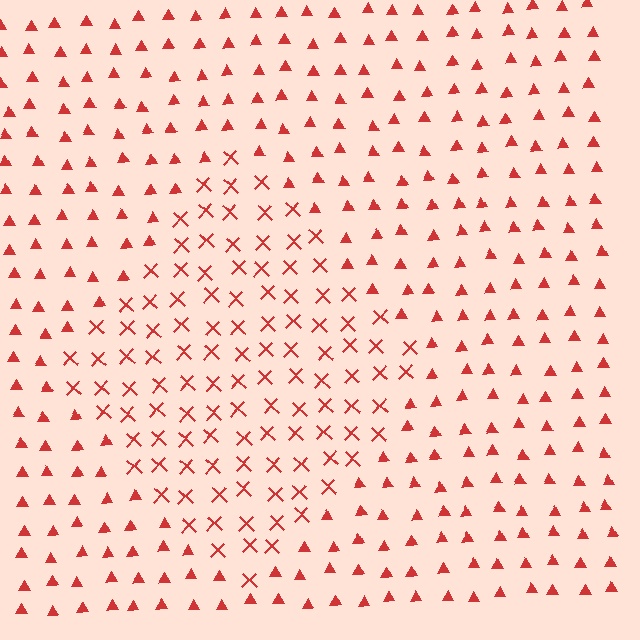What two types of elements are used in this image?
The image uses X marks inside the diamond region and triangles outside it.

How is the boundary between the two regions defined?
The boundary is defined by a change in element shape: X marks inside vs. triangles outside. All elements share the same color and spacing.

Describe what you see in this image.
The image is filled with small red elements arranged in a uniform grid. A diamond-shaped region contains X marks, while the surrounding area contains triangles. The boundary is defined purely by the change in element shape.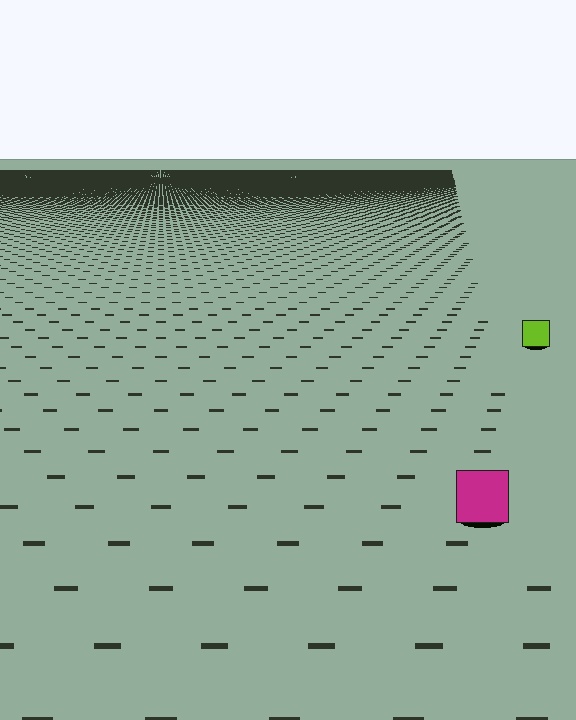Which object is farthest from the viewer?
The lime square is farthest from the viewer. It appears smaller and the ground texture around it is denser.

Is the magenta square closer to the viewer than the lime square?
Yes. The magenta square is closer — you can tell from the texture gradient: the ground texture is coarser near it.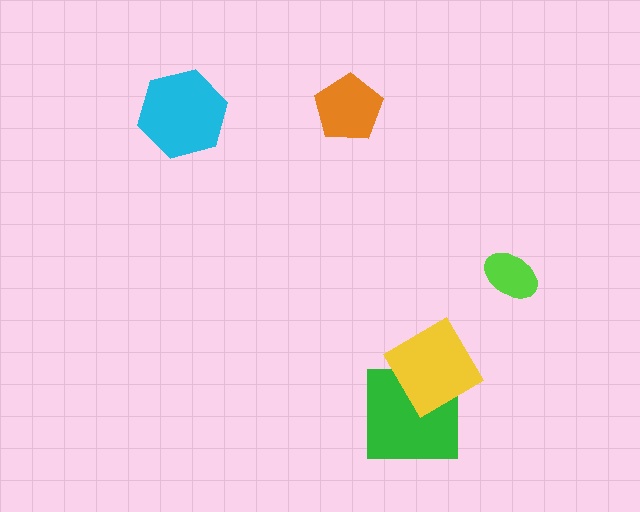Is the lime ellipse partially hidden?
No, no other shape covers it.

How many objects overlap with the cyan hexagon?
0 objects overlap with the cyan hexagon.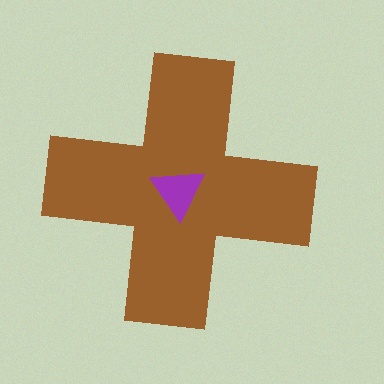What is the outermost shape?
The brown cross.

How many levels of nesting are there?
2.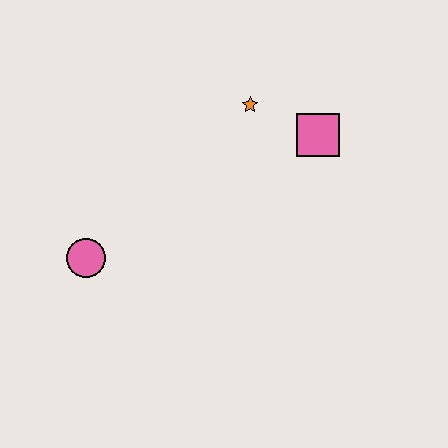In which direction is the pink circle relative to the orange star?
The pink circle is to the left of the orange star.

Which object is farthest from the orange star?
The pink circle is farthest from the orange star.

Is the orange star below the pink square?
No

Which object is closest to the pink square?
The orange star is closest to the pink square.